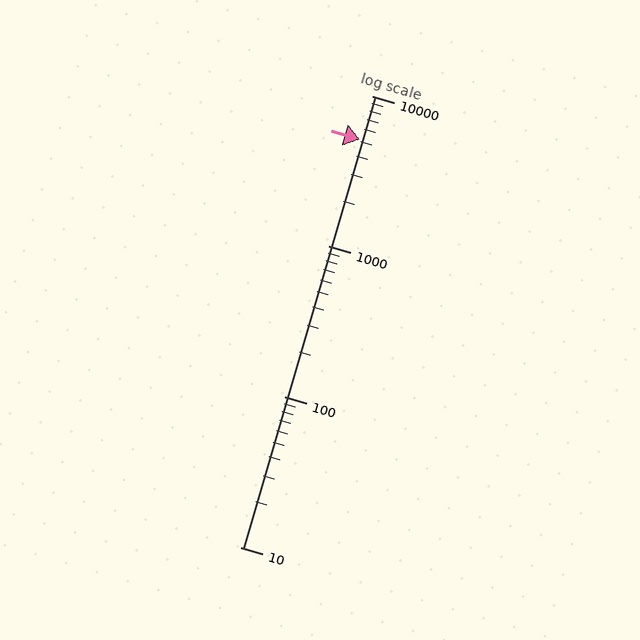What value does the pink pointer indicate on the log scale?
The pointer indicates approximately 5100.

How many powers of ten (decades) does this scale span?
The scale spans 3 decades, from 10 to 10000.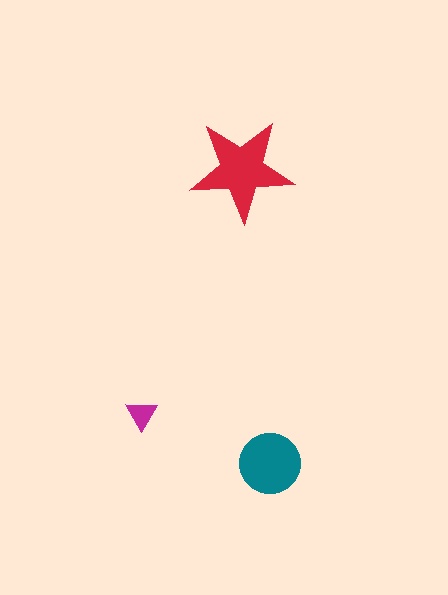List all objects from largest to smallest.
The red star, the teal circle, the magenta triangle.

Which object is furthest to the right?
The teal circle is rightmost.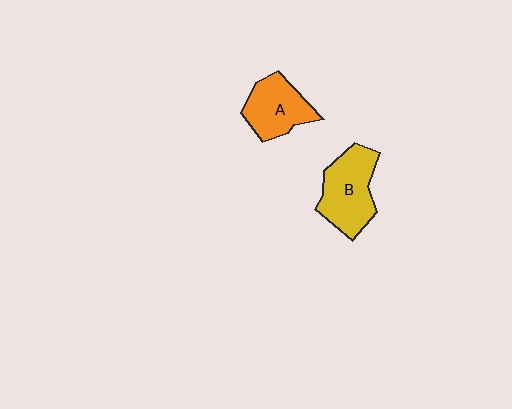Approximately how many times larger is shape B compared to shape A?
Approximately 1.2 times.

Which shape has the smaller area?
Shape A (orange).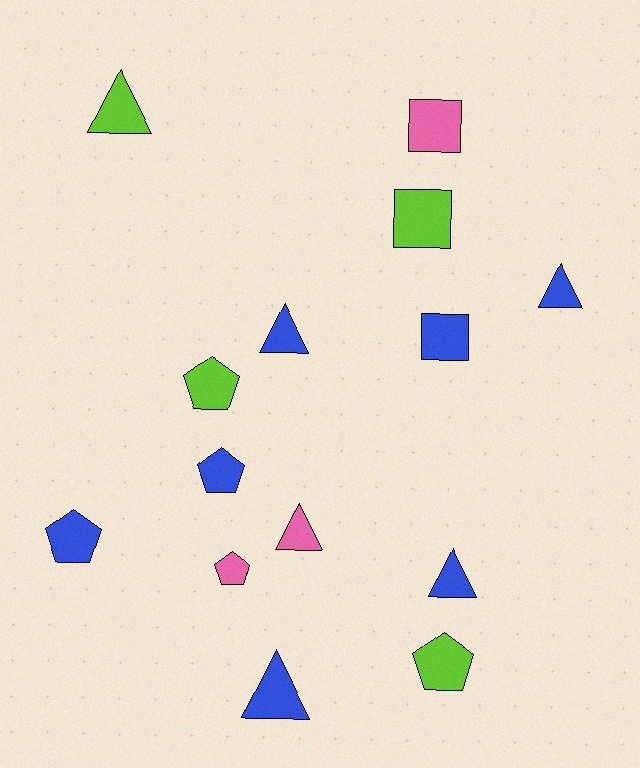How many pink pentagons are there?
There is 1 pink pentagon.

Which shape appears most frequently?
Triangle, with 6 objects.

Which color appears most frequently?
Blue, with 7 objects.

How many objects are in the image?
There are 14 objects.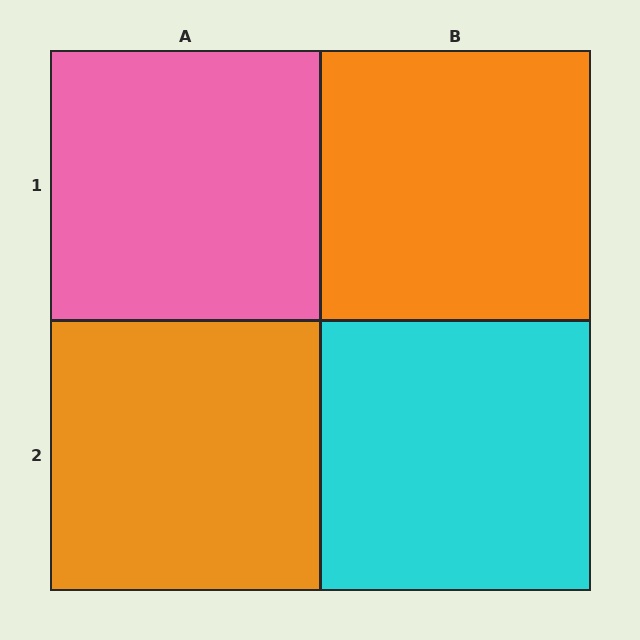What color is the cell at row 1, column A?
Pink.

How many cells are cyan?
1 cell is cyan.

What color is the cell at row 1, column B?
Orange.